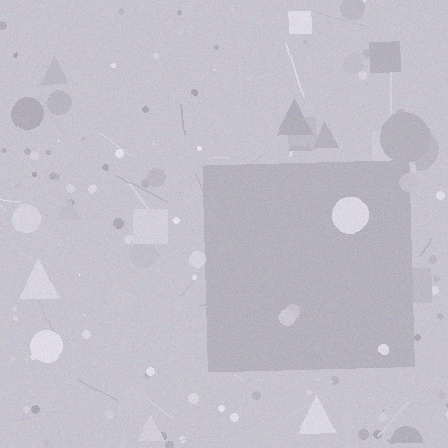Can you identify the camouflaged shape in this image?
The camouflaged shape is a square.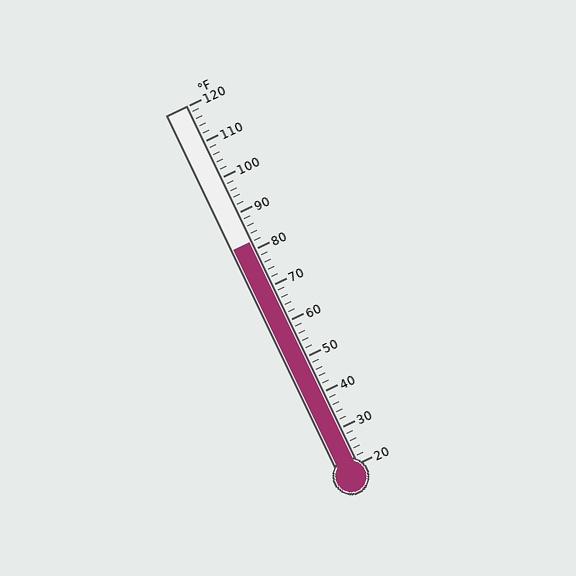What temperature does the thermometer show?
The thermometer shows approximately 82°F.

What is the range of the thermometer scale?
The thermometer scale ranges from 20°F to 120°F.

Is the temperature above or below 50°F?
The temperature is above 50°F.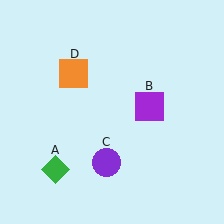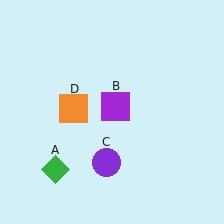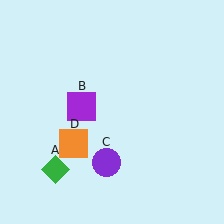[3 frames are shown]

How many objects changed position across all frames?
2 objects changed position: purple square (object B), orange square (object D).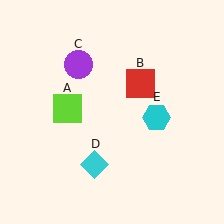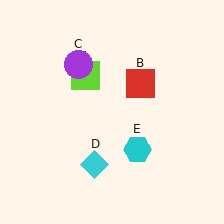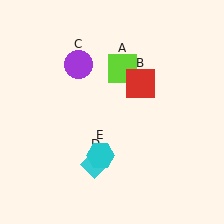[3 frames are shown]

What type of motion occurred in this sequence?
The lime square (object A), cyan hexagon (object E) rotated clockwise around the center of the scene.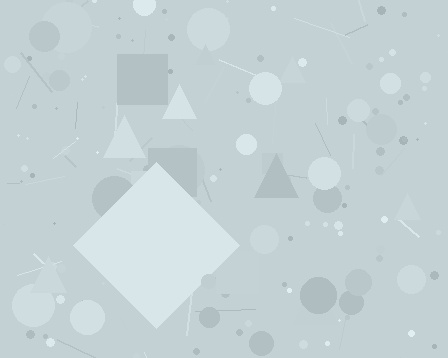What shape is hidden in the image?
A diamond is hidden in the image.